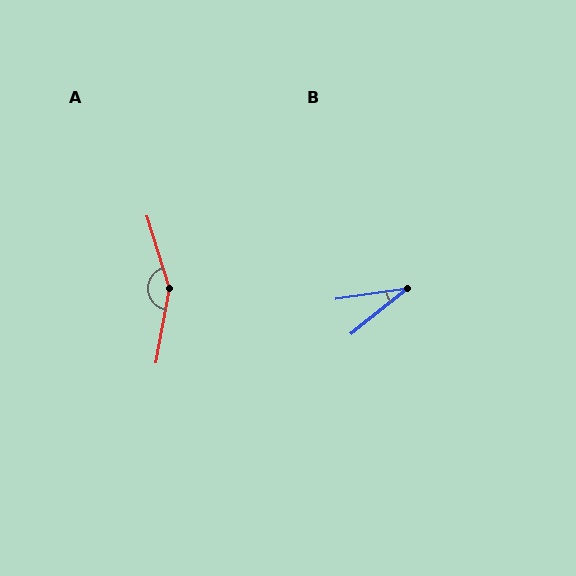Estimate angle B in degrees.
Approximately 30 degrees.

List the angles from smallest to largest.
B (30°), A (153°).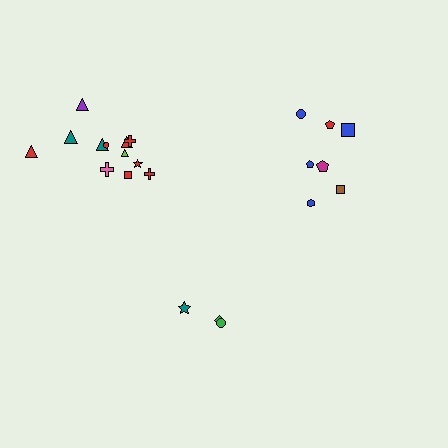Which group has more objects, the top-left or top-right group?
The top-left group.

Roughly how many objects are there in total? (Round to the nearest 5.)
Roughly 20 objects in total.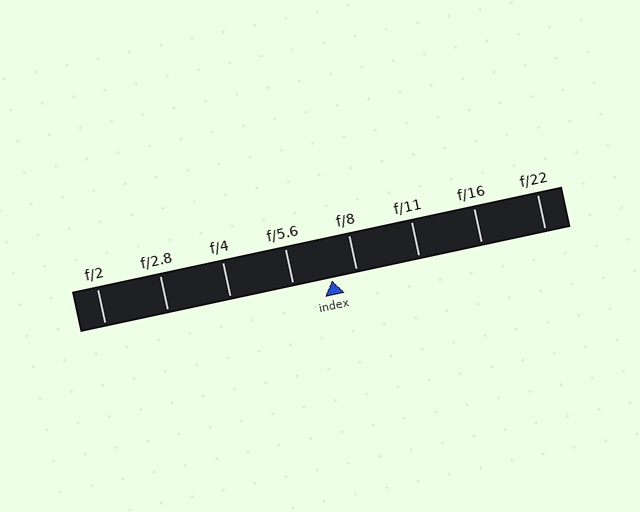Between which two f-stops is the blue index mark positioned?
The index mark is between f/5.6 and f/8.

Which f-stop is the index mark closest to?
The index mark is closest to f/8.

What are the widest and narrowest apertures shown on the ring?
The widest aperture shown is f/2 and the narrowest is f/22.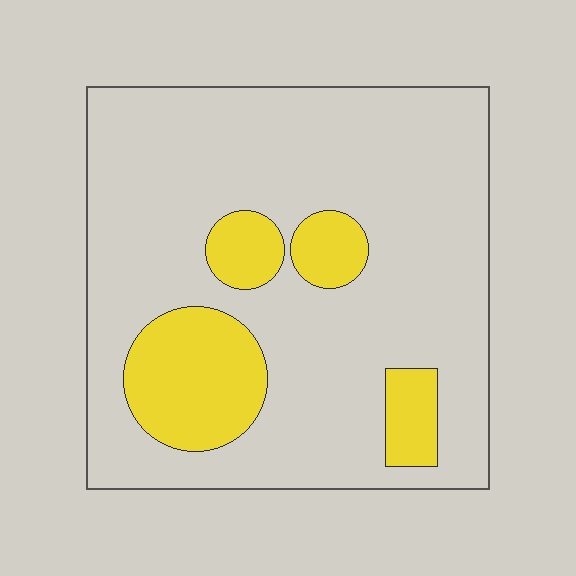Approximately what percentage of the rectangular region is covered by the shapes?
Approximately 20%.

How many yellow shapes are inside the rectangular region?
4.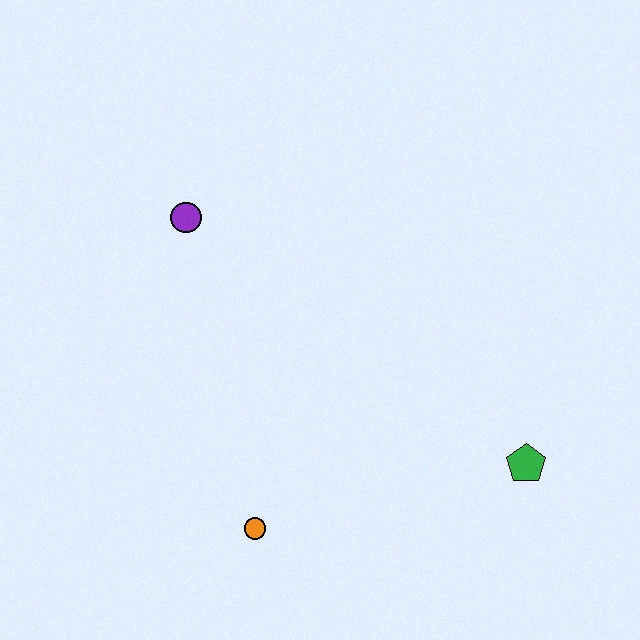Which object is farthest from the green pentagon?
The purple circle is farthest from the green pentagon.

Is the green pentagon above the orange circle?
Yes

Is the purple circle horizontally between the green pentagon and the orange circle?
No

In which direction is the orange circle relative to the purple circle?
The orange circle is below the purple circle.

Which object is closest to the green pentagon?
The orange circle is closest to the green pentagon.